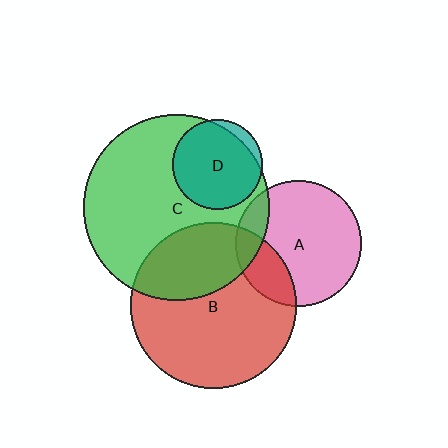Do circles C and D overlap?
Yes.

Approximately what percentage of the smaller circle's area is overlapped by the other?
Approximately 90%.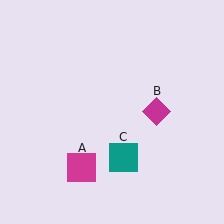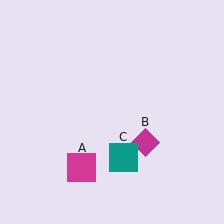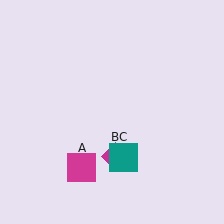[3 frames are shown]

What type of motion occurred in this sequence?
The magenta diamond (object B) rotated clockwise around the center of the scene.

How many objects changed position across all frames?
1 object changed position: magenta diamond (object B).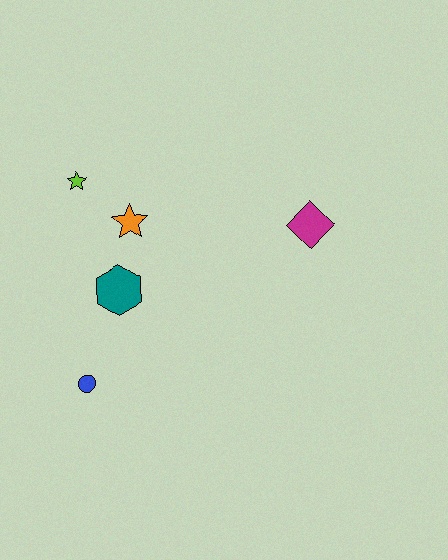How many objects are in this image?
There are 5 objects.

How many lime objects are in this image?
There is 1 lime object.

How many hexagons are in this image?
There is 1 hexagon.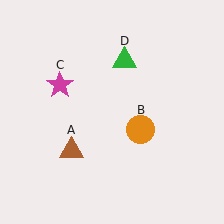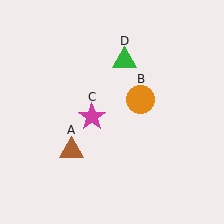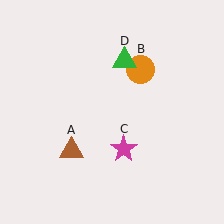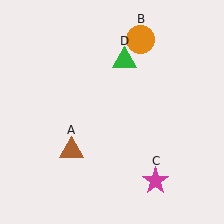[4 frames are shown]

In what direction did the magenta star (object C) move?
The magenta star (object C) moved down and to the right.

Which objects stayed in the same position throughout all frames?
Brown triangle (object A) and green triangle (object D) remained stationary.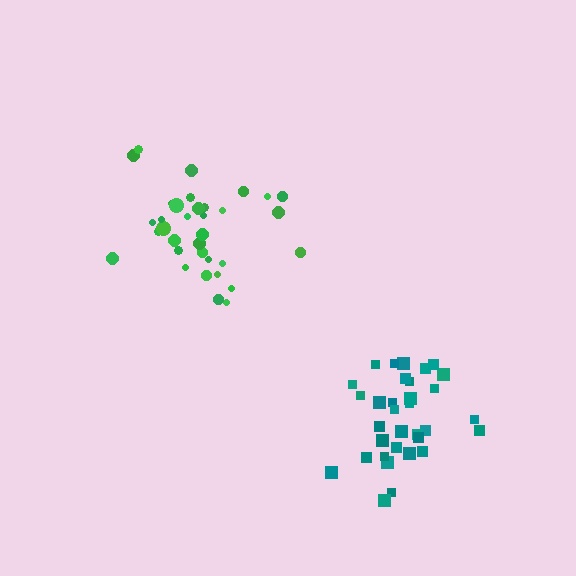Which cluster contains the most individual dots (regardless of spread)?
Green (34).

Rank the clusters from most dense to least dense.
teal, green.